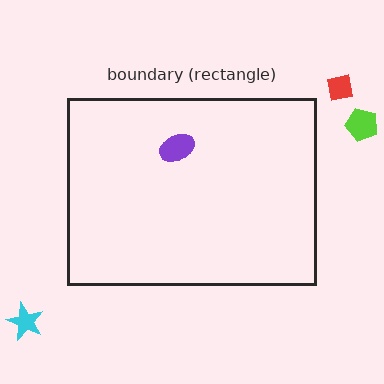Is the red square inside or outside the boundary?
Outside.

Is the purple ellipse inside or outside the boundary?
Inside.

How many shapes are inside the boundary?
1 inside, 3 outside.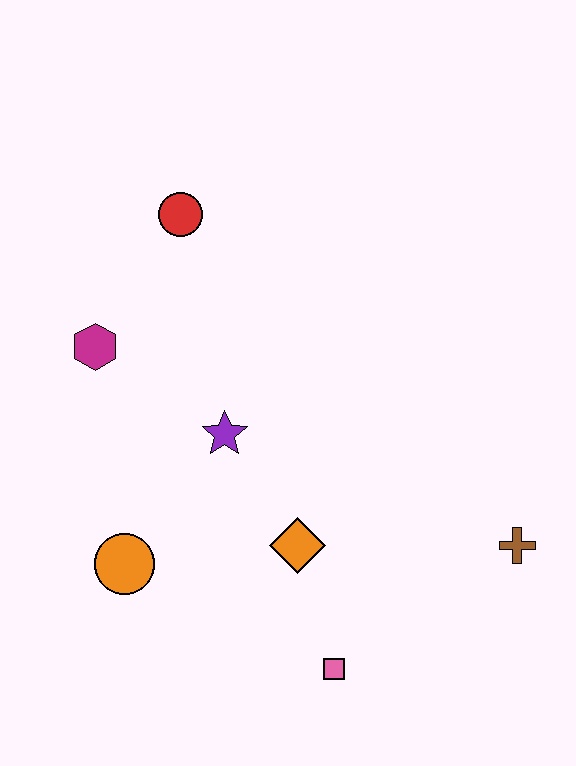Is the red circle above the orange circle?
Yes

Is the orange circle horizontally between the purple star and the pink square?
No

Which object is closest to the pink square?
The orange diamond is closest to the pink square.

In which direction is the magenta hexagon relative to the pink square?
The magenta hexagon is above the pink square.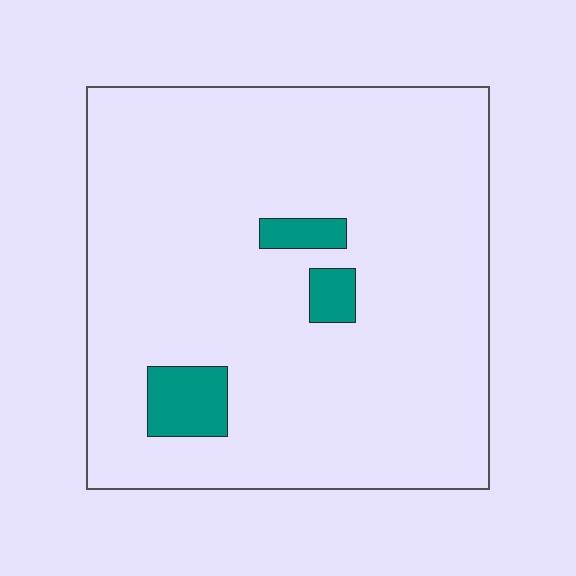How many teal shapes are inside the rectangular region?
3.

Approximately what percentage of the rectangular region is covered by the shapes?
Approximately 5%.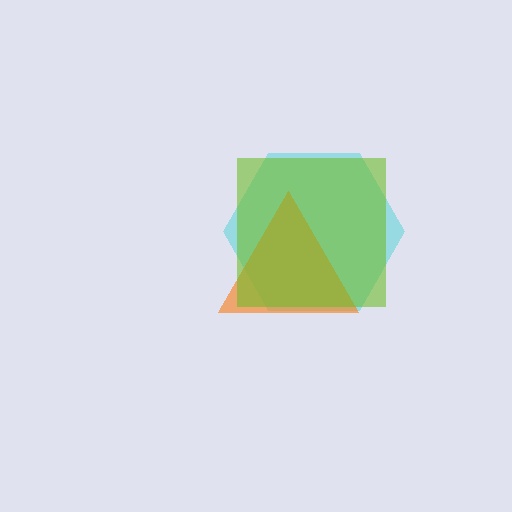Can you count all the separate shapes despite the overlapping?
Yes, there are 3 separate shapes.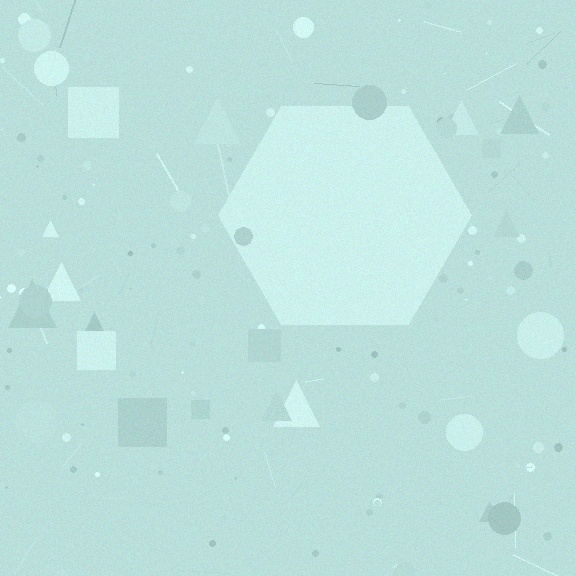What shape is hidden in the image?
A hexagon is hidden in the image.